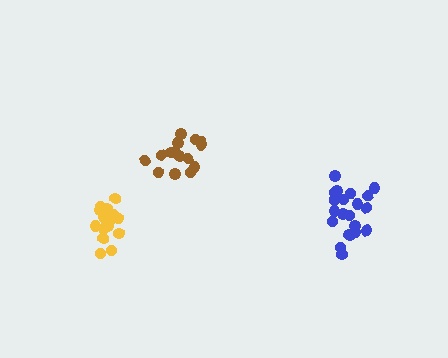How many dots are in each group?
Group 1: 20 dots, Group 2: 16 dots, Group 3: 16 dots (52 total).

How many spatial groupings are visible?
There are 3 spatial groupings.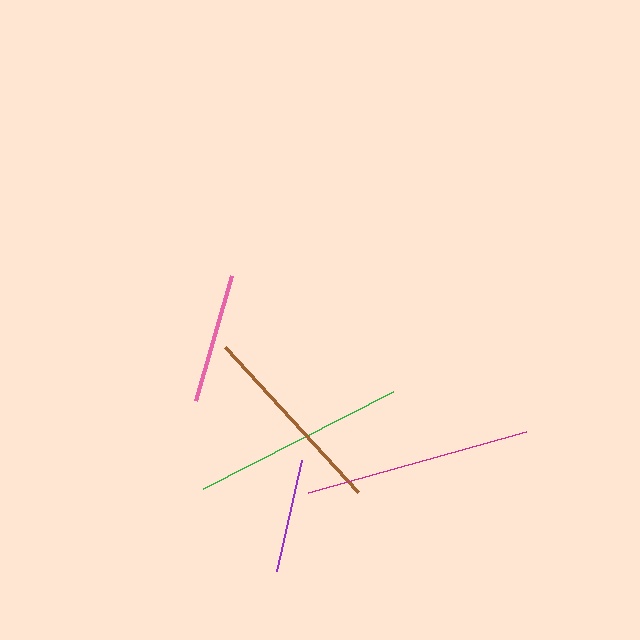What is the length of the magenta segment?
The magenta segment is approximately 227 pixels long.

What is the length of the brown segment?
The brown segment is approximately 197 pixels long.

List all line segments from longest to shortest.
From longest to shortest: magenta, green, brown, pink, purple.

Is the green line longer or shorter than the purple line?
The green line is longer than the purple line.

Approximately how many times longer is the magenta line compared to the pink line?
The magenta line is approximately 1.7 times the length of the pink line.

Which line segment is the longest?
The magenta line is the longest at approximately 227 pixels.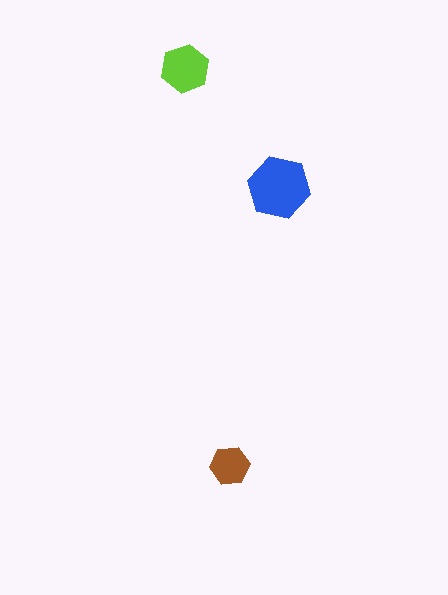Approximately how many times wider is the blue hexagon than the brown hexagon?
About 1.5 times wider.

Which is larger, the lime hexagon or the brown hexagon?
The lime one.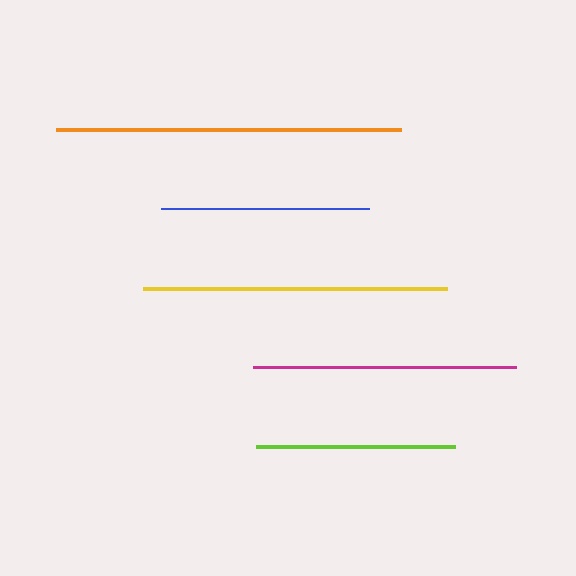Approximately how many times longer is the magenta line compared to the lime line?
The magenta line is approximately 1.3 times the length of the lime line.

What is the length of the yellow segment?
The yellow segment is approximately 303 pixels long.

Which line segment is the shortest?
The lime line is the shortest at approximately 199 pixels.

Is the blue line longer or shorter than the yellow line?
The yellow line is longer than the blue line.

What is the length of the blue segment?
The blue segment is approximately 208 pixels long.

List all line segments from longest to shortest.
From longest to shortest: orange, yellow, magenta, blue, lime.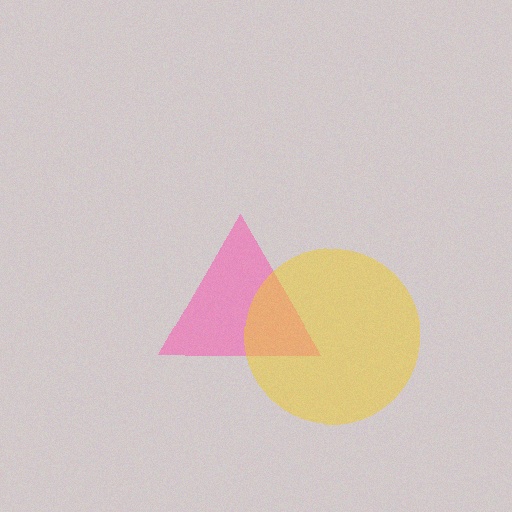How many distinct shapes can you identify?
There are 2 distinct shapes: a pink triangle, a yellow circle.